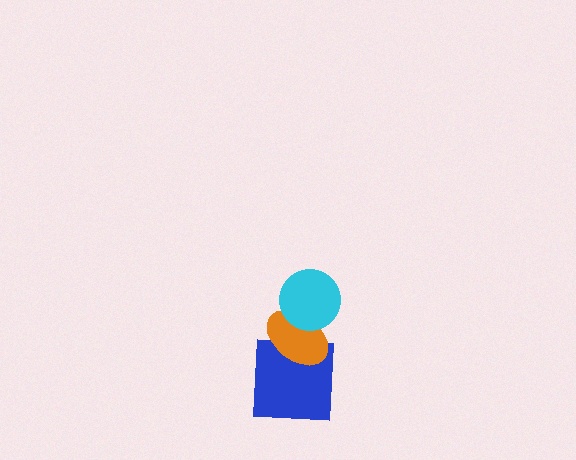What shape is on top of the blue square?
The orange ellipse is on top of the blue square.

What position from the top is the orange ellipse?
The orange ellipse is 2nd from the top.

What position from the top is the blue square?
The blue square is 3rd from the top.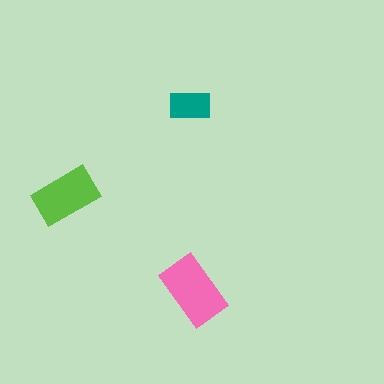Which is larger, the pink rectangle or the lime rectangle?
The pink one.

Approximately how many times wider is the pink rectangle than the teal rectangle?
About 1.5 times wider.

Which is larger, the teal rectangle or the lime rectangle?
The lime one.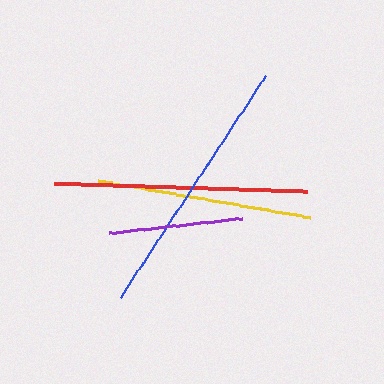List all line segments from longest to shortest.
From longest to shortest: blue, red, yellow, purple, lime.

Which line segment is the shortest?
The lime line is the shortest at approximately 130 pixels.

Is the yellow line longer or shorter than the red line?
The red line is longer than the yellow line.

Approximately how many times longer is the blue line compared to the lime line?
The blue line is approximately 2.0 times the length of the lime line.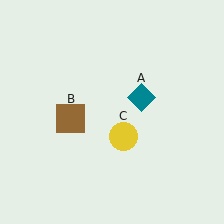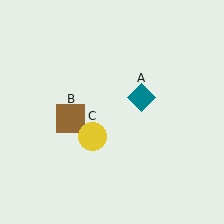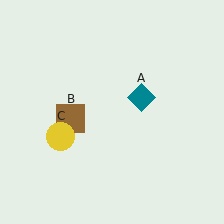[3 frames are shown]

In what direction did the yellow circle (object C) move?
The yellow circle (object C) moved left.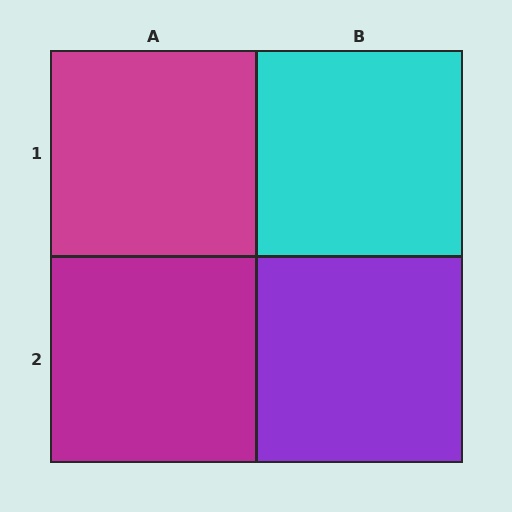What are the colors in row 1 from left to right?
Magenta, cyan.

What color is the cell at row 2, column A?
Magenta.